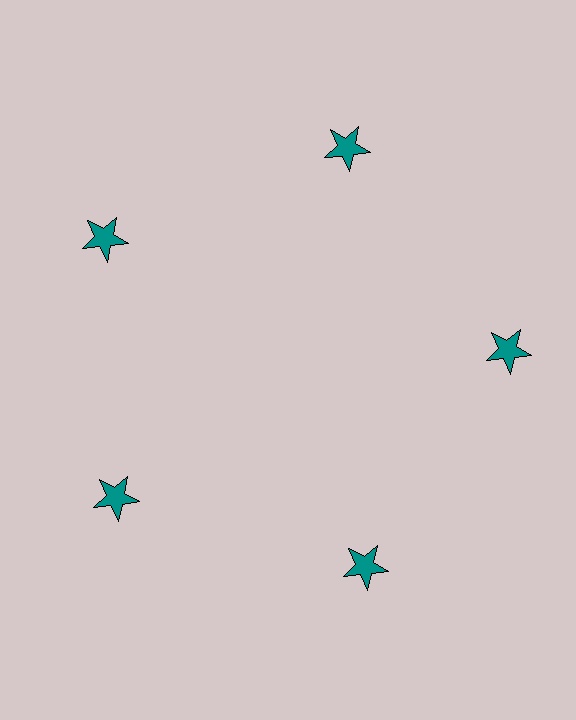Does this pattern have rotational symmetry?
Yes, this pattern has 5-fold rotational symmetry. It looks the same after rotating 72 degrees around the center.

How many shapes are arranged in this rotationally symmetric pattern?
There are 5 shapes, arranged in 5 groups of 1.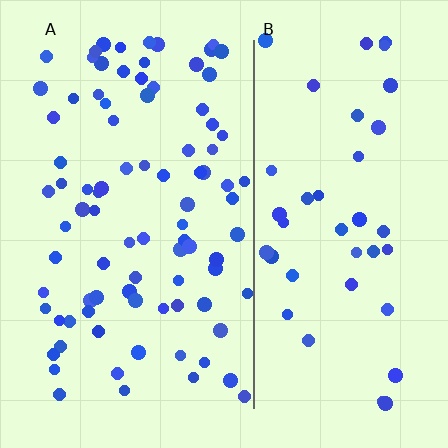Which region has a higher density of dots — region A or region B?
A (the left).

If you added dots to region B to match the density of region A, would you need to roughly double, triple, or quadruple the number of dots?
Approximately double.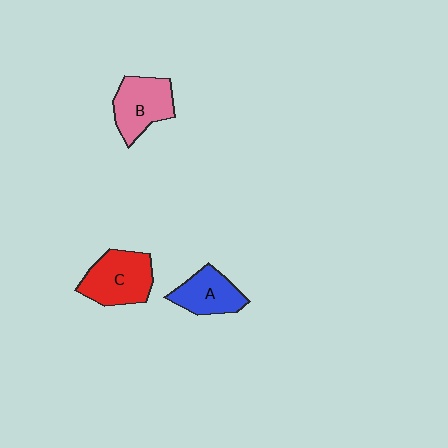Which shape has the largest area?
Shape C (red).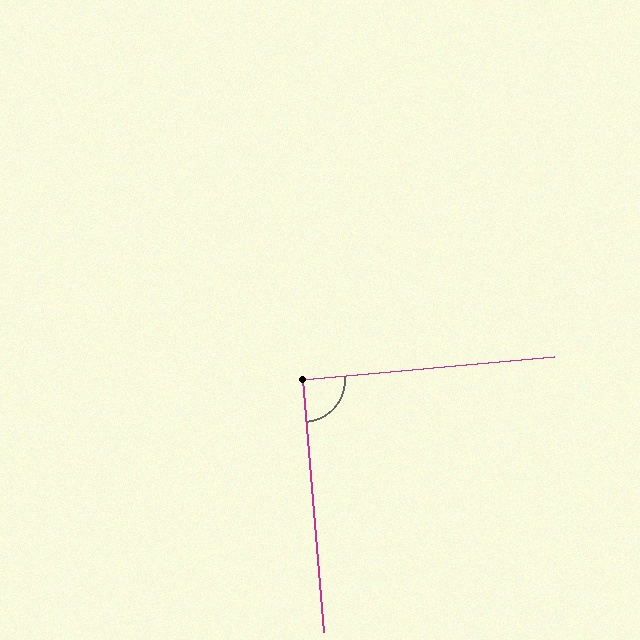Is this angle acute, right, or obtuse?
It is approximately a right angle.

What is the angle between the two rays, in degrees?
Approximately 91 degrees.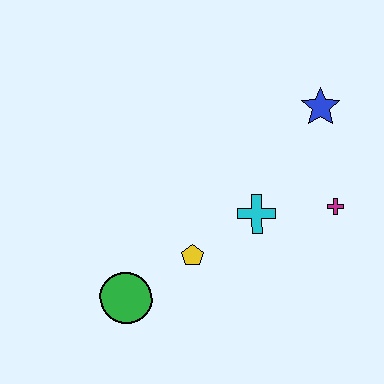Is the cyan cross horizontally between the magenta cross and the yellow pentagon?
Yes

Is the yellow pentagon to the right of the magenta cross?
No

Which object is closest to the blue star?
The magenta cross is closest to the blue star.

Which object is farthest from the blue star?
The green circle is farthest from the blue star.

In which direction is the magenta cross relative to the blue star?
The magenta cross is below the blue star.